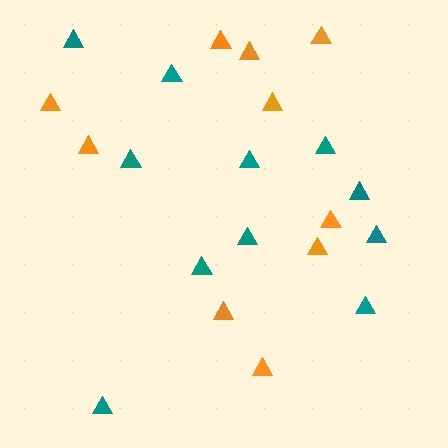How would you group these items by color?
There are 2 groups: one group of teal triangles (11) and one group of orange triangles (10).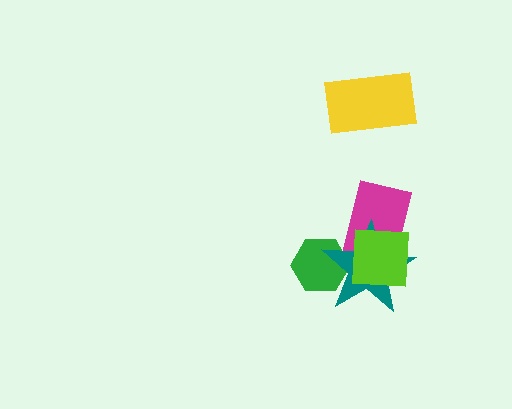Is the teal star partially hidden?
Yes, it is partially covered by another shape.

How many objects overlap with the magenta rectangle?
3 objects overlap with the magenta rectangle.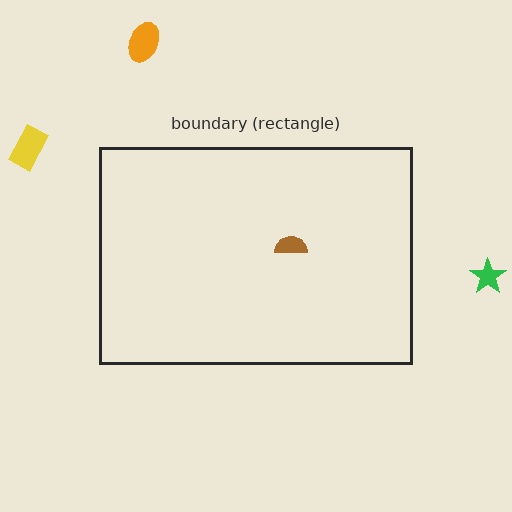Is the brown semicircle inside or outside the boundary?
Inside.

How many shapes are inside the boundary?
1 inside, 3 outside.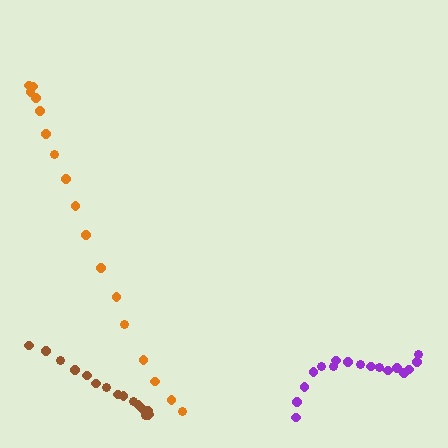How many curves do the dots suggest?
There are 3 distinct paths.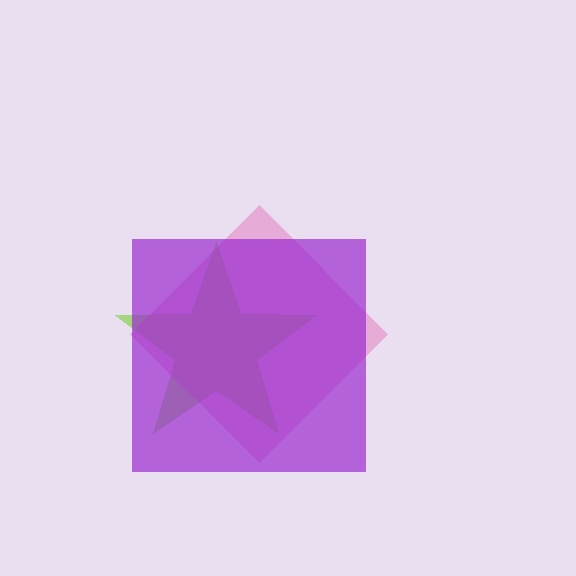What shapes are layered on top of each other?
The layered shapes are: a lime star, a pink diamond, a purple square.